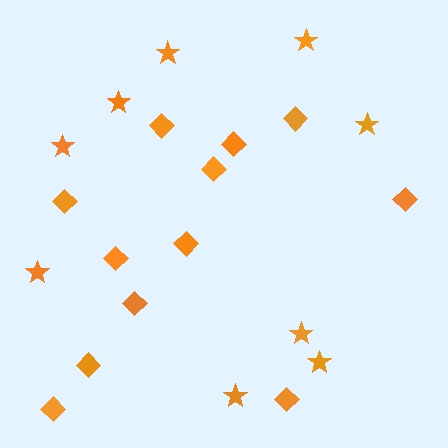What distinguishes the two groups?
There are 2 groups: one group of stars (9) and one group of diamonds (12).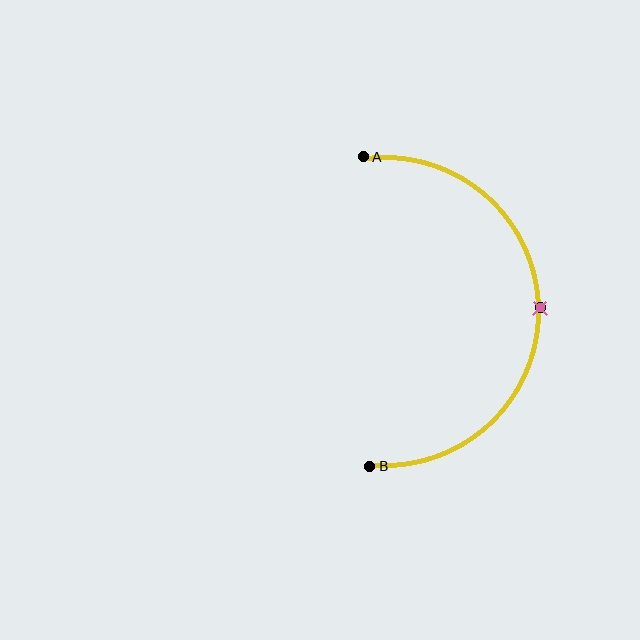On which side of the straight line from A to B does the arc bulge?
The arc bulges to the right of the straight line connecting A and B.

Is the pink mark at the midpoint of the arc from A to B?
Yes. The pink mark lies on the arc at equal arc-length from both A and B — it is the arc midpoint.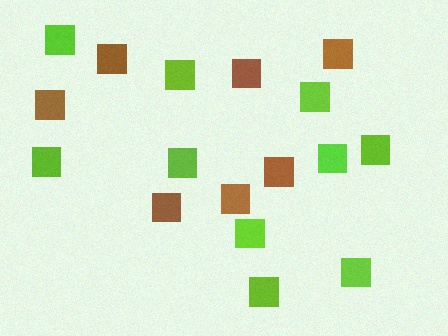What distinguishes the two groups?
There are 2 groups: one group of brown squares (7) and one group of lime squares (10).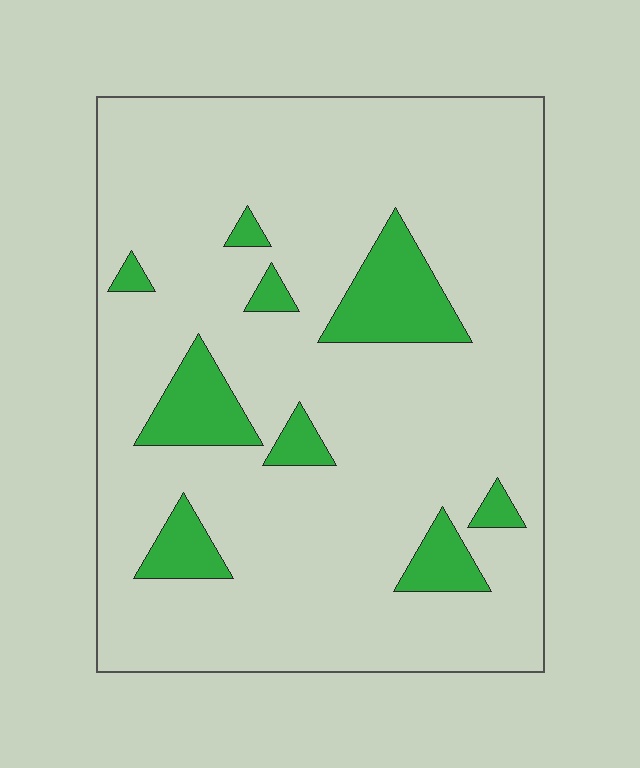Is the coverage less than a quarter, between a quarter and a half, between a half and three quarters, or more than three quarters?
Less than a quarter.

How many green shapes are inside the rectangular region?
9.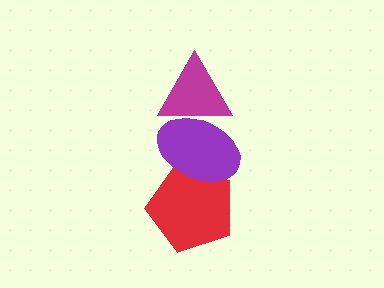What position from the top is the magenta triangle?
The magenta triangle is 1st from the top.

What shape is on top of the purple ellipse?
The magenta triangle is on top of the purple ellipse.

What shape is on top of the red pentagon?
The purple ellipse is on top of the red pentagon.